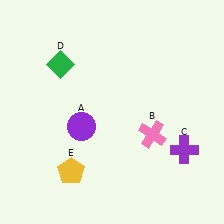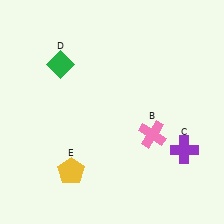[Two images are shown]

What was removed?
The purple circle (A) was removed in Image 2.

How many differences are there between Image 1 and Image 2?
There is 1 difference between the two images.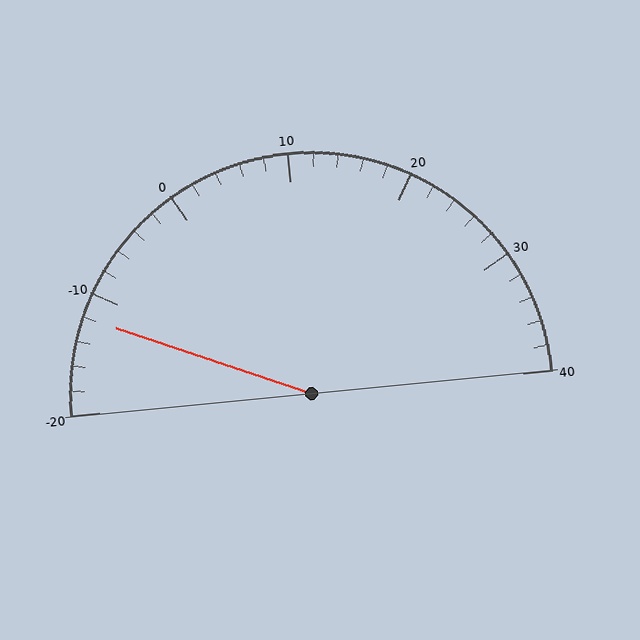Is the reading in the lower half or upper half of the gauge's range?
The reading is in the lower half of the range (-20 to 40).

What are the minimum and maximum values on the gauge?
The gauge ranges from -20 to 40.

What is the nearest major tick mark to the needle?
The nearest major tick mark is -10.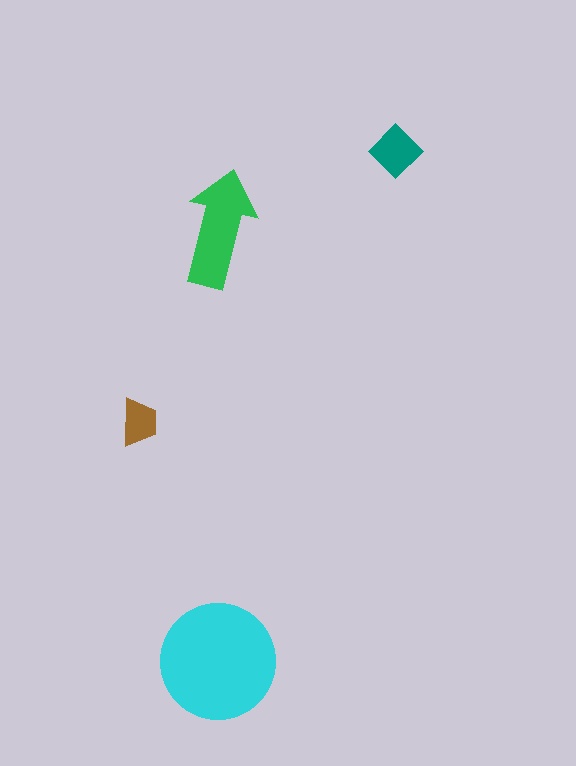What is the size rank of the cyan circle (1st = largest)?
1st.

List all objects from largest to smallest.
The cyan circle, the green arrow, the teal diamond, the brown trapezoid.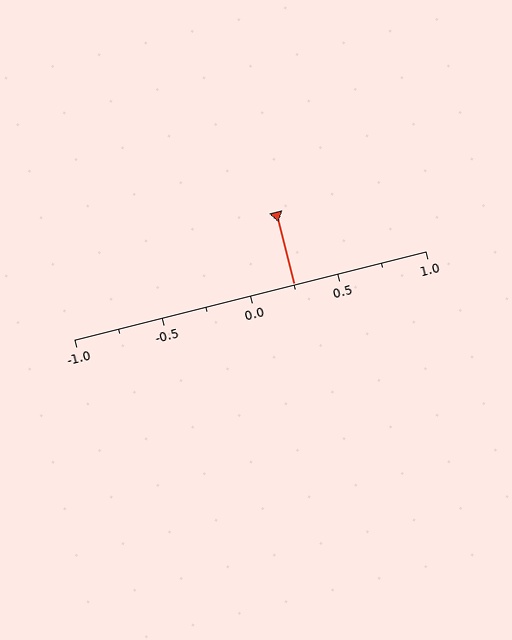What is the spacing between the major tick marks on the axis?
The major ticks are spaced 0.5 apart.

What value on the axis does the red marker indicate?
The marker indicates approximately 0.25.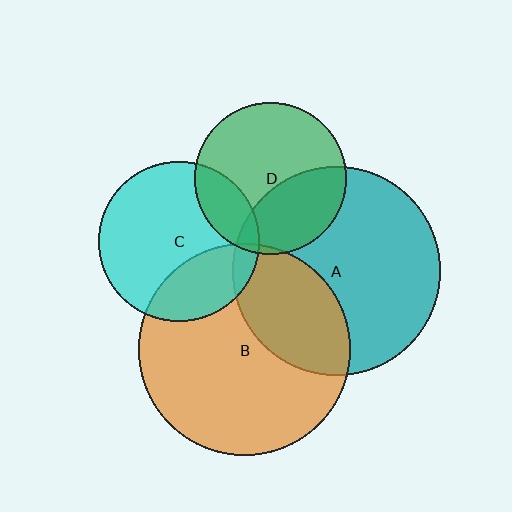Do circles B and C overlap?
Yes.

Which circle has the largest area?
Circle B (orange).